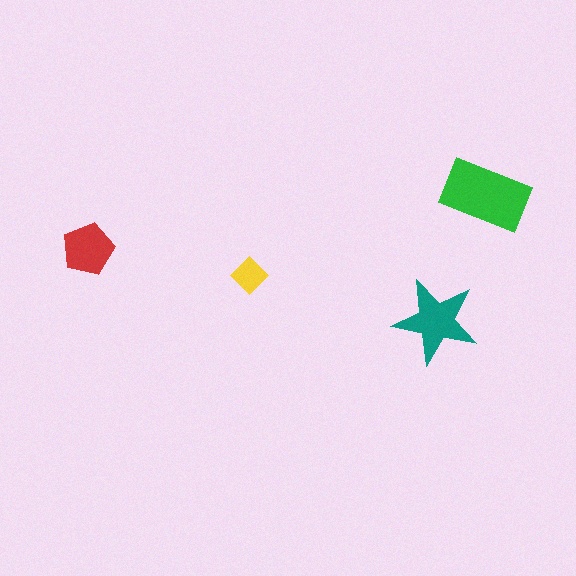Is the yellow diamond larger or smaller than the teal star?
Smaller.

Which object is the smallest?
The yellow diamond.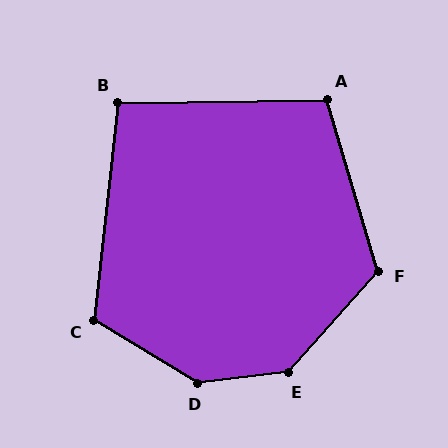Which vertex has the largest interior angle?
D, at approximately 141 degrees.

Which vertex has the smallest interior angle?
B, at approximately 97 degrees.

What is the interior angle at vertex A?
Approximately 106 degrees (obtuse).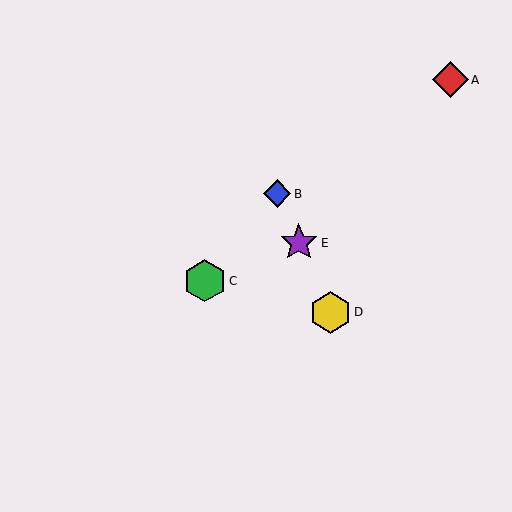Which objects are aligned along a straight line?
Objects B, D, E are aligned along a straight line.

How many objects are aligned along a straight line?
3 objects (B, D, E) are aligned along a straight line.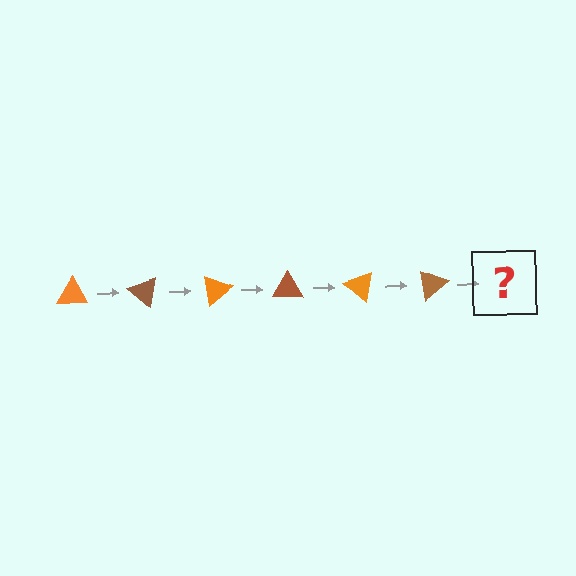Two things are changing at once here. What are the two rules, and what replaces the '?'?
The two rules are that it rotates 40 degrees each step and the color cycles through orange and brown. The '?' should be an orange triangle, rotated 240 degrees from the start.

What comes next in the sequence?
The next element should be an orange triangle, rotated 240 degrees from the start.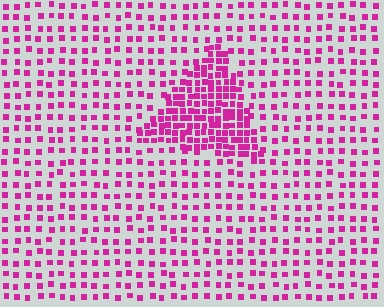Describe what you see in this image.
The image contains small magenta elements arranged at two different densities. A triangle-shaped region is visible where the elements are more densely packed than the surrounding area.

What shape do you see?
I see a triangle.